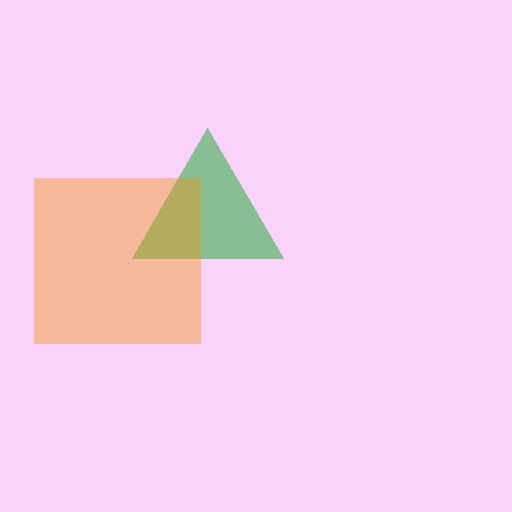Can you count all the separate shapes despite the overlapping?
Yes, there are 2 separate shapes.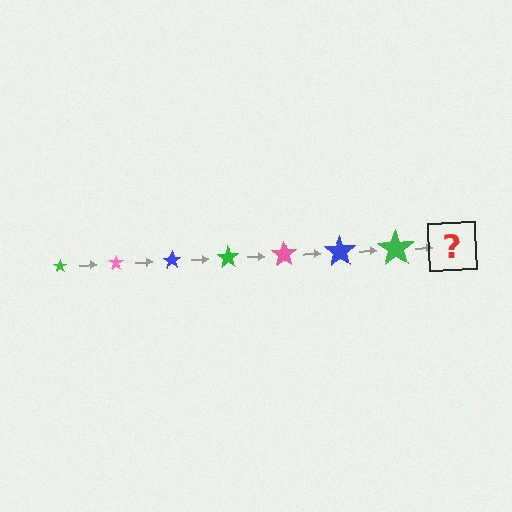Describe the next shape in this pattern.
It should be a pink star, larger than the previous one.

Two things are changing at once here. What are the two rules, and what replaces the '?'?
The two rules are that the star grows larger each step and the color cycles through green, pink, and blue. The '?' should be a pink star, larger than the previous one.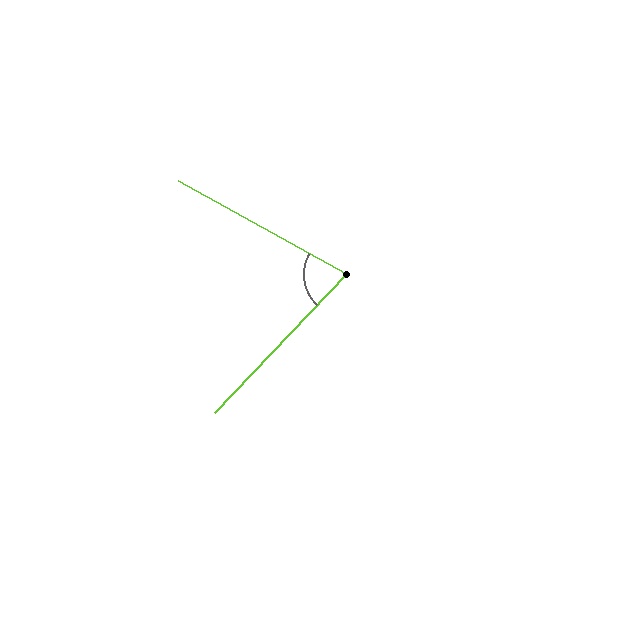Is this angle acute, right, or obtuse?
It is acute.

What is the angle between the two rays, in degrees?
Approximately 75 degrees.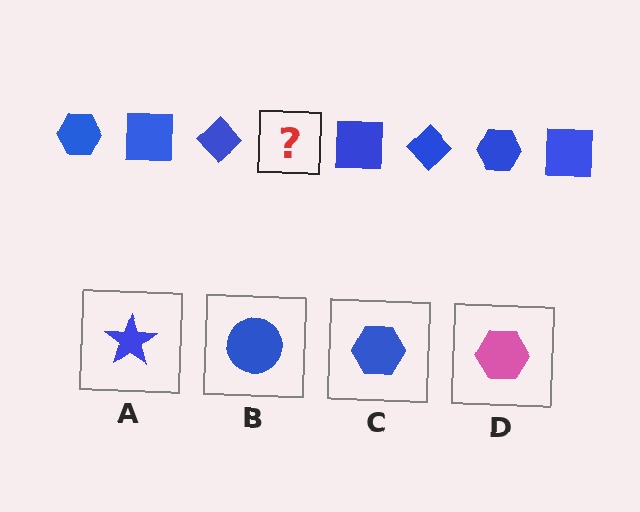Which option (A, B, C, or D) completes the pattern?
C.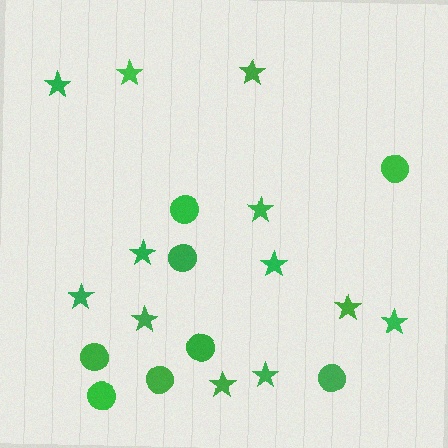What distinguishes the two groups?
There are 2 groups: one group of stars (12) and one group of circles (8).